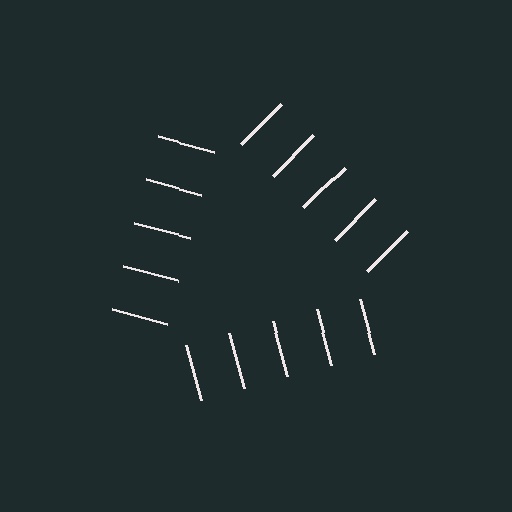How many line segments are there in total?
15 — 5 along each of the 3 edges.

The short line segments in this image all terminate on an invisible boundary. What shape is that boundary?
An illusory triangle — the line segments terminate on its edges but no continuous stroke is drawn.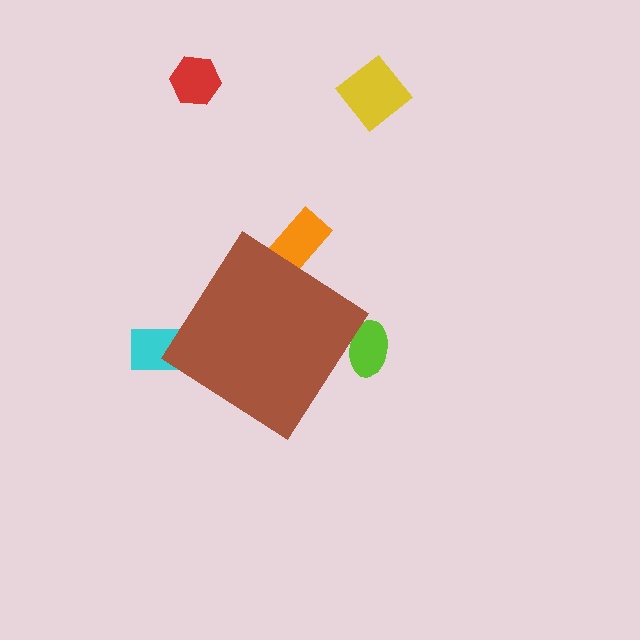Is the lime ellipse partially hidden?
Yes, the lime ellipse is partially hidden behind the brown diamond.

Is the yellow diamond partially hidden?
No, the yellow diamond is fully visible.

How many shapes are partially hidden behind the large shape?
3 shapes are partially hidden.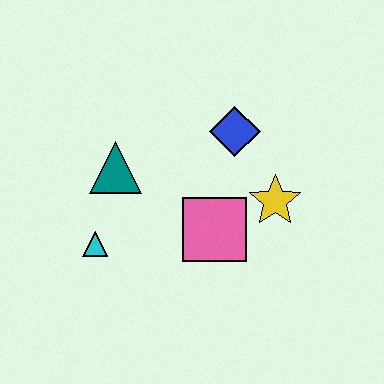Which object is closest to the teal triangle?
The cyan triangle is closest to the teal triangle.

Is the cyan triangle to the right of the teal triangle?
No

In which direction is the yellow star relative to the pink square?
The yellow star is to the right of the pink square.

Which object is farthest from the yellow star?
The cyan triangle is farthest from the yellow star.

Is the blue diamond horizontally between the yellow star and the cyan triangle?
Yes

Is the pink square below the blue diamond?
Yes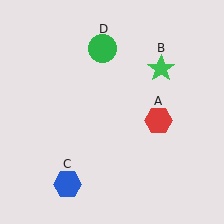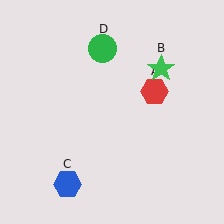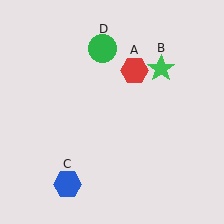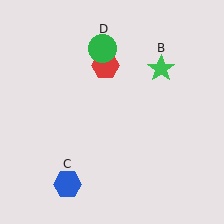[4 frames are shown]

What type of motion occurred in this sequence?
The red hexagon (object A) rotated counterclockwise around the center of the scene.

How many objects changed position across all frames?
1 object changed position: red hexagon (object A).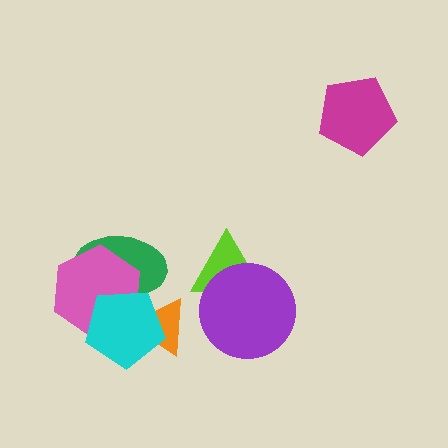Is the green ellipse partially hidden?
Yes, it is partially covered by another shape.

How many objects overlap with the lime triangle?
1 object overlaps with the lime triangle.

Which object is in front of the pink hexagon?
The cyan pentagon is in front of the pink hexagon.